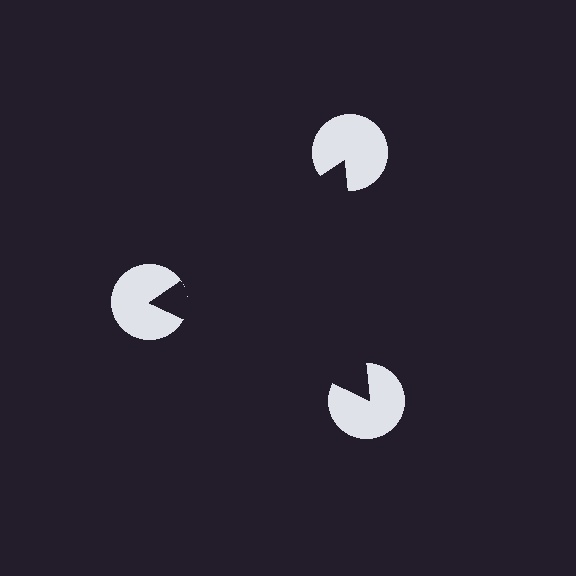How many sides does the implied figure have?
3 sides.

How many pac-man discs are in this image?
There are 3 — one at each vertex of the illusory triangle.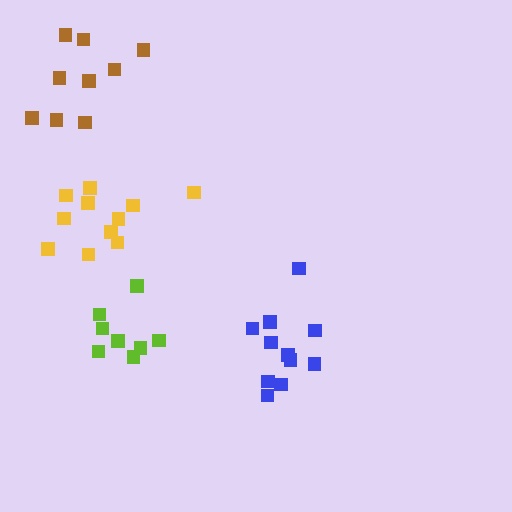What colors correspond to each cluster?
The clusters are colored: yellow, lime, blue, brown.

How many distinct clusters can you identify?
There are 4 distinct clusters.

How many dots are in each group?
Group 1: 11 dots, Group 2: 8 dots, Group 3: 11 dots, Group 4: 9 dots (39 total).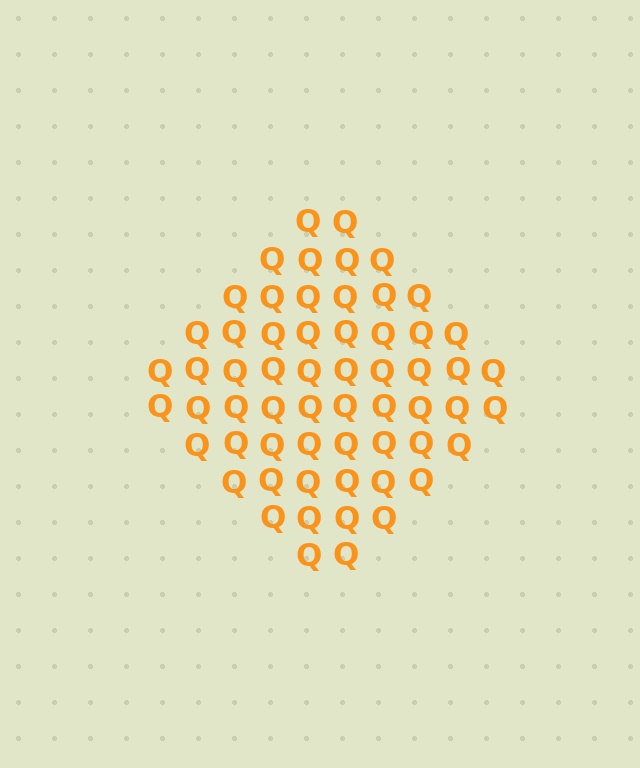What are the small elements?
The small elements are letter Q's.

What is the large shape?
The large shape is a diamond.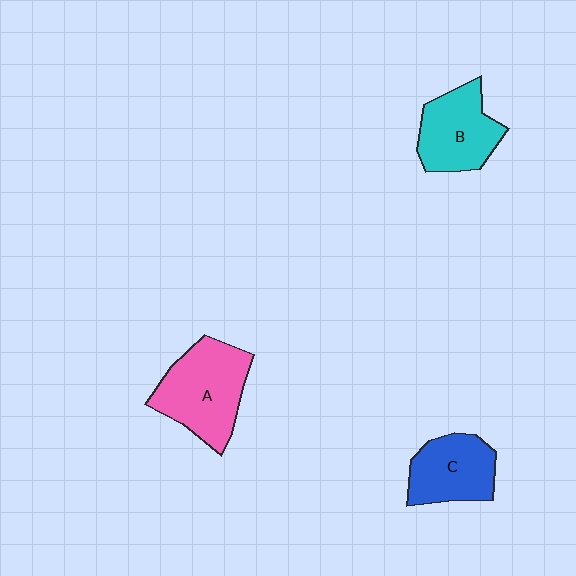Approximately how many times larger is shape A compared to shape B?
Approximately 1.3 times.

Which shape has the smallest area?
Shape C (blue).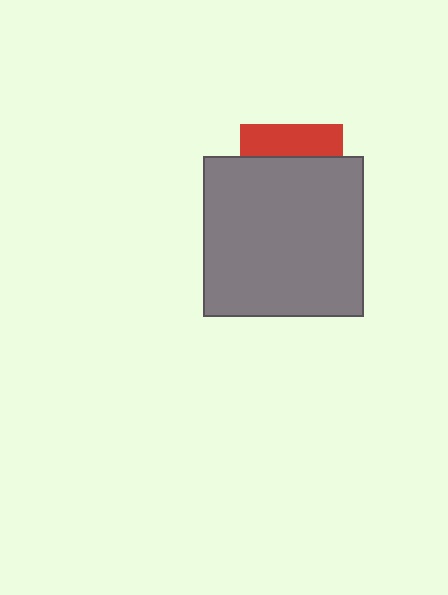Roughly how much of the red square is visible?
A small part of it is visible (roughly 31%).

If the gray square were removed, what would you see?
You would see the complete red square.